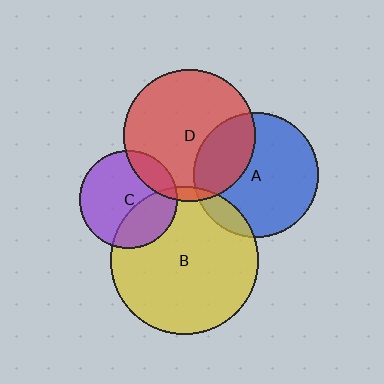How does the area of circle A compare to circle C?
Approximately 1.6 times.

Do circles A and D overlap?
Yes.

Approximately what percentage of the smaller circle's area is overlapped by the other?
Approximately 30%.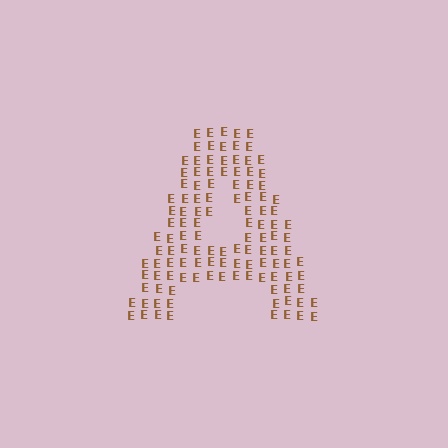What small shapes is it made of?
It is made of small letter E's.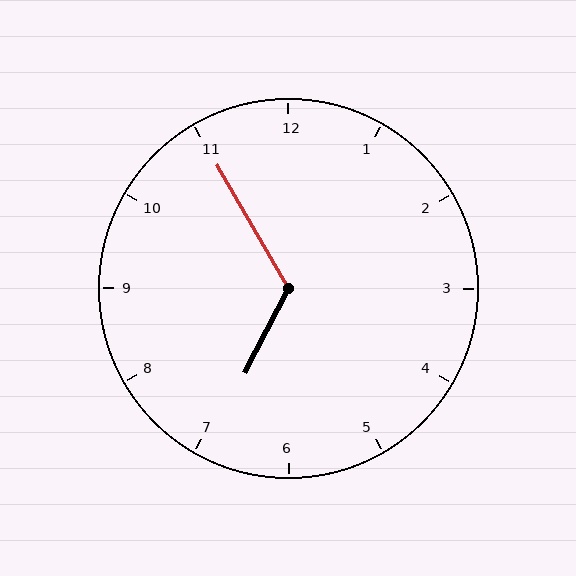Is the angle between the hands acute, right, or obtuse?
It is obtuse.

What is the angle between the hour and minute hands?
Approximately 122 degrees.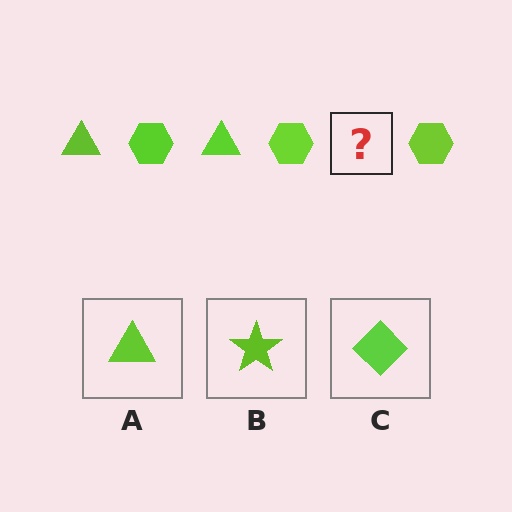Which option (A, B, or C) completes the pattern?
A.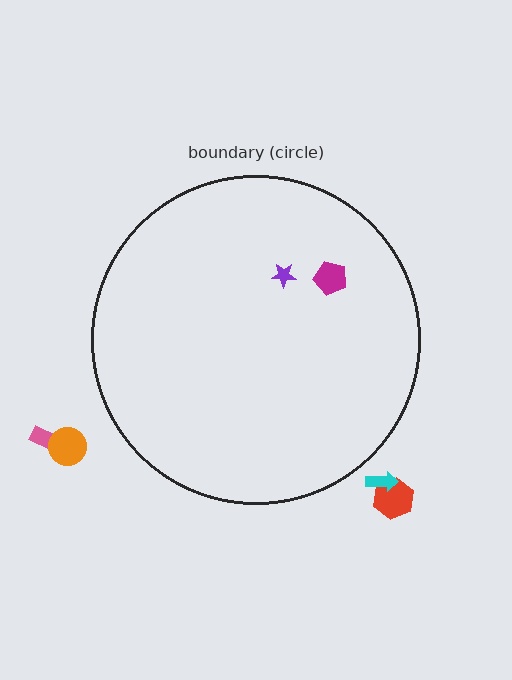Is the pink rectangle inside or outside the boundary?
Outside.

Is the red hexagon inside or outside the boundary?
Outside.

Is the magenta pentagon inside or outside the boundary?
Inside.